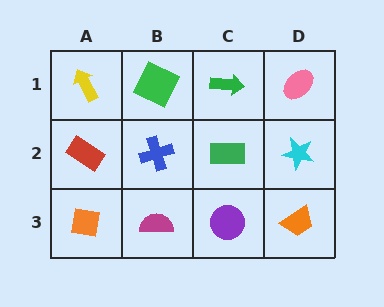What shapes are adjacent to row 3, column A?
A red rectangle (row 2, column A), a magenta semicircle (row 3, column B).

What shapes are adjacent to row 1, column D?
A cyan star (row 2, column D), a green arrow (row 1, column C).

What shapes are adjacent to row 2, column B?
A green square (row 1, column B), a magenta semicircle (row 3, column B), a red rectangle (row 2, column A), a green rectangle (row 2, column C).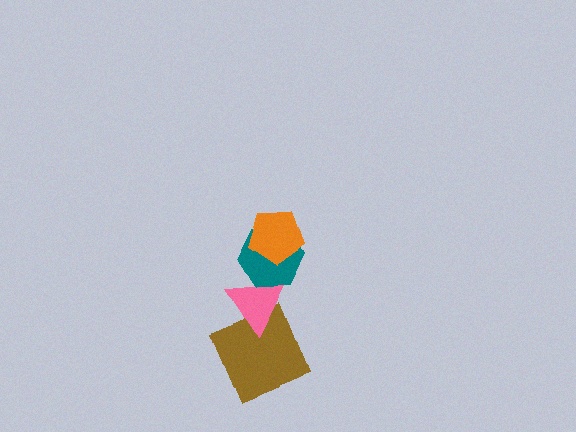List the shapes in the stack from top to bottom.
From top to bottom: the orange pentagon, the teal hexagon, the pink triangle, the brown square.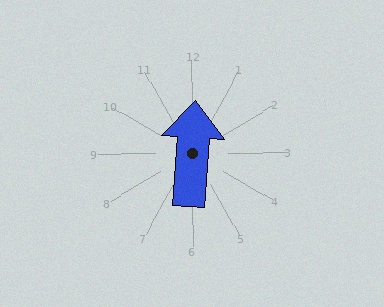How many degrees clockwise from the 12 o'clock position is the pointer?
Approximately 4 degrees.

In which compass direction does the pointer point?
North.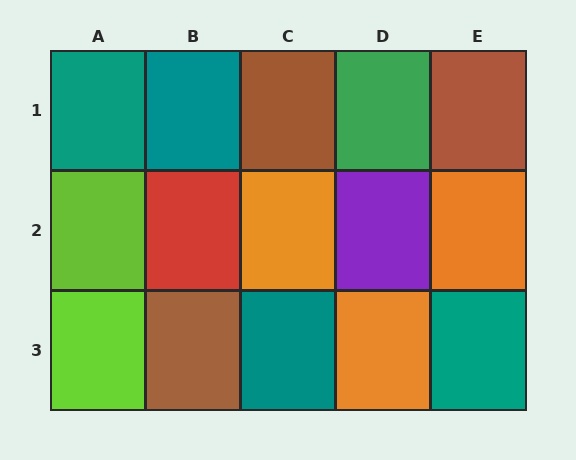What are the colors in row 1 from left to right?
Teal, teal, brown, green, brown.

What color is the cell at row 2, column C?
Orange.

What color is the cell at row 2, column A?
Lime.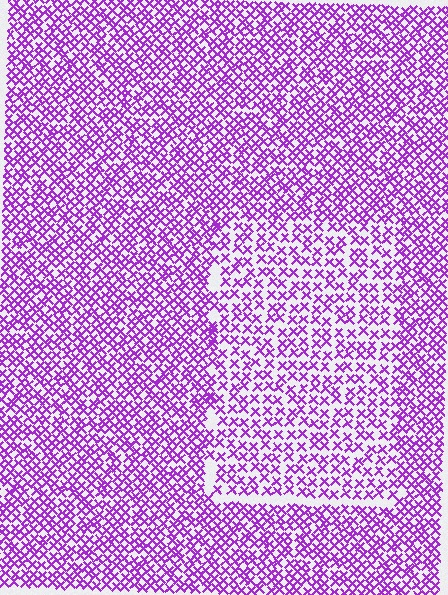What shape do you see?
I see a rectangle.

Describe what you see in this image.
The image contains small purple elements arranged at two different densities. A rectangle-shaped region is visible where the elements are less densely packed than the surrounding area.